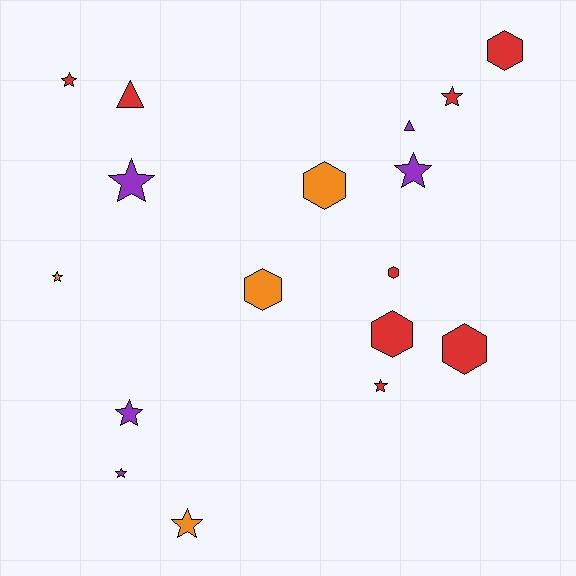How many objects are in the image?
There are 17 objects.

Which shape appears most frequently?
Star, with 9 objects.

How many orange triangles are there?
There are no orange triangles.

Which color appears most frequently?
Red, with 8 objects.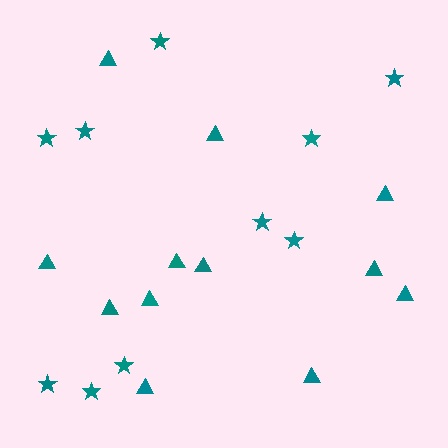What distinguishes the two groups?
There are 2 groups: one group of stars (10) and one group of triangles (12).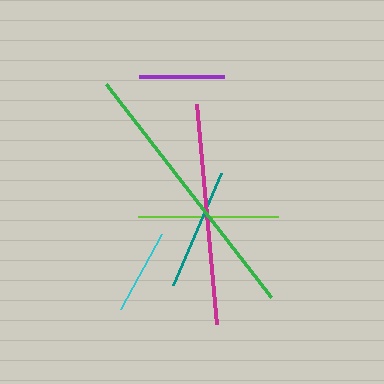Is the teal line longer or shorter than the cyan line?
The teal line is longer than the cyan line.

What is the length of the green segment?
The green segment is approximately 270 pixels long.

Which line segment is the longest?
The green line is the longest at approximately 270 pixels.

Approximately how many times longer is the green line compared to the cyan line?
The green line is approximately 3.2 times the length of the cyan line.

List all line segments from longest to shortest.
From longest to shortest: green, magenta, lime, teal, purple, cyan.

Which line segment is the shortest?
The cyan line is the shortest at approximately 85 pixels.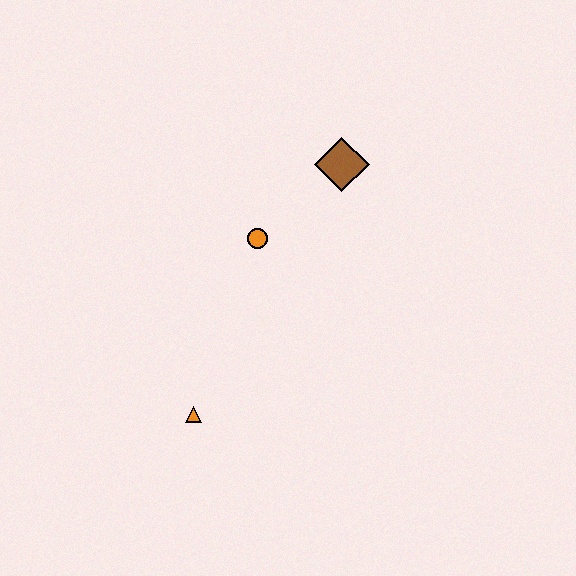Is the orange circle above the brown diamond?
No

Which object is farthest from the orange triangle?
The brown diamond is farthest from the orange triangle.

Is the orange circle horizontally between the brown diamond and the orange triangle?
Yes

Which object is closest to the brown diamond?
The orange circle is closest to the brown diamond.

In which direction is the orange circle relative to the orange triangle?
The orange circle is above the orange triangle.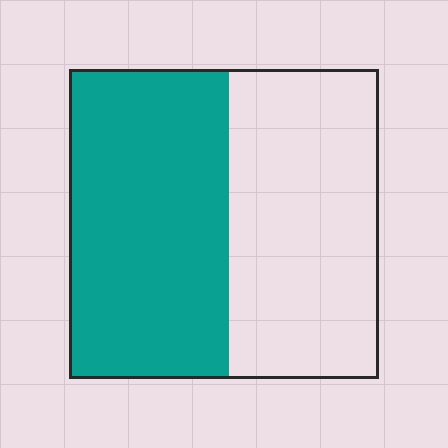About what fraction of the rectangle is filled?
About one half (1/2).